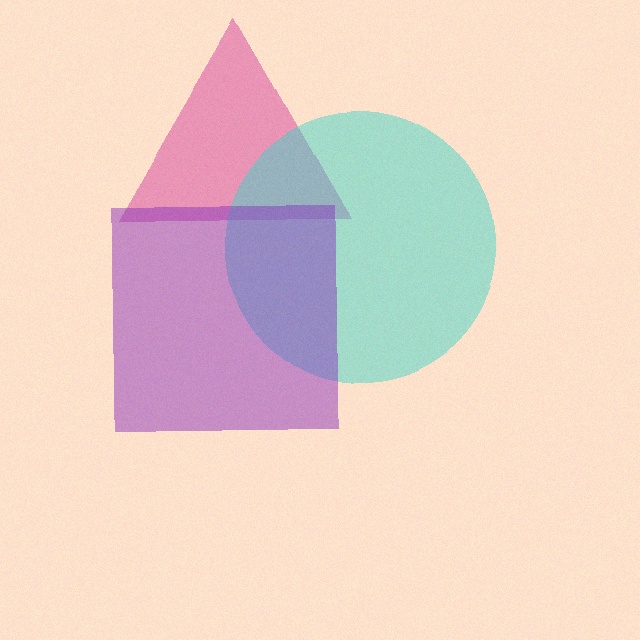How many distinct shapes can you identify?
There are 3 distinct shapes: a pink triangle, a cyan circle, a purple square.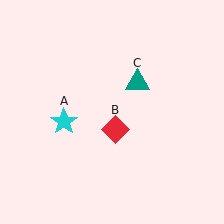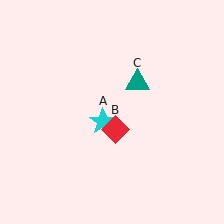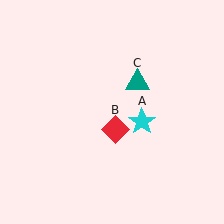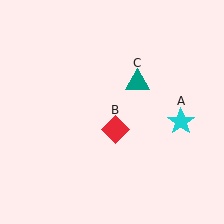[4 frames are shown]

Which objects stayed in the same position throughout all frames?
Red diamond (object B) and teal triangle (object C) remained stationary.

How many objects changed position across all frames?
1 object changed position: cyan star (object A).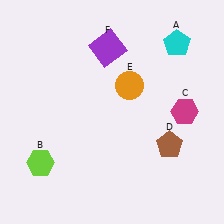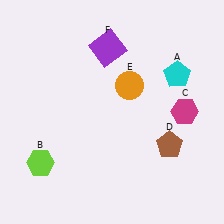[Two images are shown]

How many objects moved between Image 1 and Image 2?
1 object moved between the two images.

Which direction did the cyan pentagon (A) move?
The cyan pentagon (A) moved down.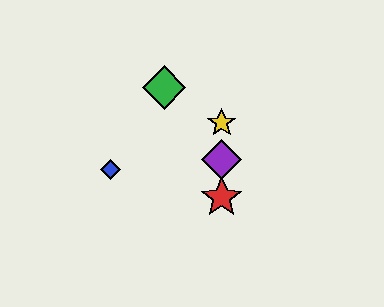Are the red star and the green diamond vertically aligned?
No, the red star is at x≈222 and the green diamond is at x≈164.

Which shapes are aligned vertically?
The red star, the yellow star, the purple diamond are aligned vertically.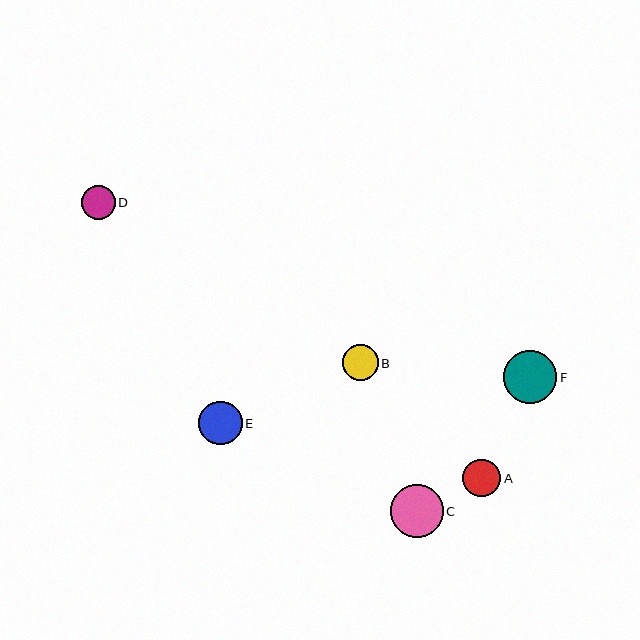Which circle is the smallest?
Circle D is the smallest with a size of approximately 33 pixels.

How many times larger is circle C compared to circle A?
Circle C is approximately 1.4 times the size of circle A.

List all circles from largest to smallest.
From largest to smallest: F, C, E, A, B, D.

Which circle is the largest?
Circle F is the largest with a size of approximately 53 pixels.